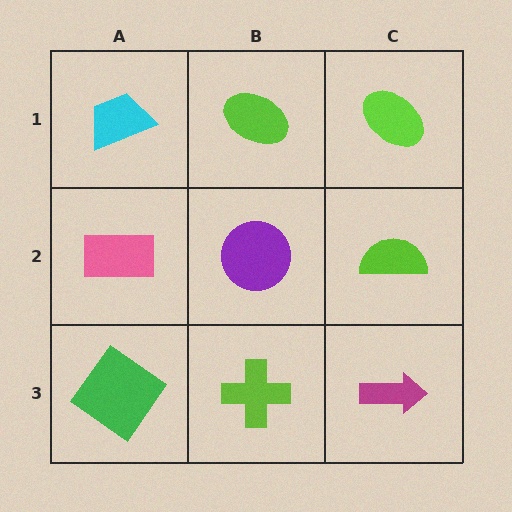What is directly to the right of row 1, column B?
A lime ellipse.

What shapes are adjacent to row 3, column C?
A lime semicircle (row 2, column C), a lime cross (row 3, column B).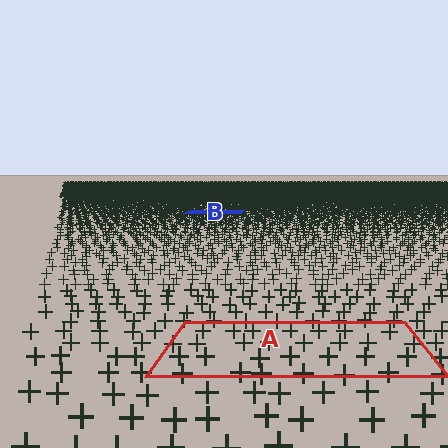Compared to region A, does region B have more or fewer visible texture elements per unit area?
Region B has more texture elements per unit area — they are packed more densely because it is farther away.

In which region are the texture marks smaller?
The texture marks are smaller in region B, because it is farther away.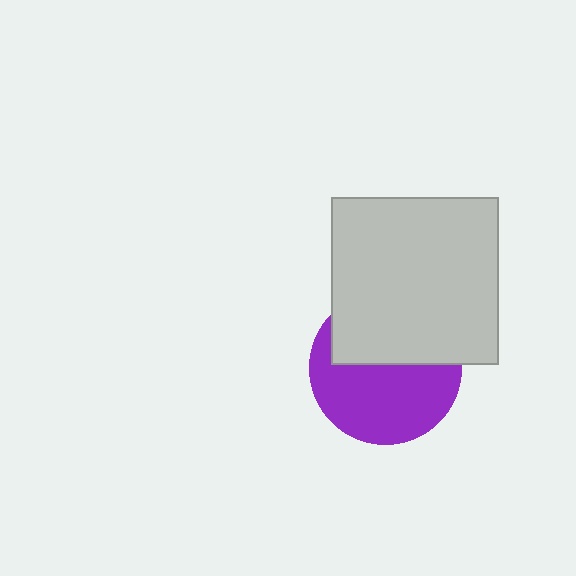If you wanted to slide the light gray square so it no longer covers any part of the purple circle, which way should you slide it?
Slide it up — that is the most direct way to separate the two shapes.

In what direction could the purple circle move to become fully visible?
The purple circle could move down. That would shift it out from behind the light gray square entirely.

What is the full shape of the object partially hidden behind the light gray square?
The partially hidden object is a purple circle.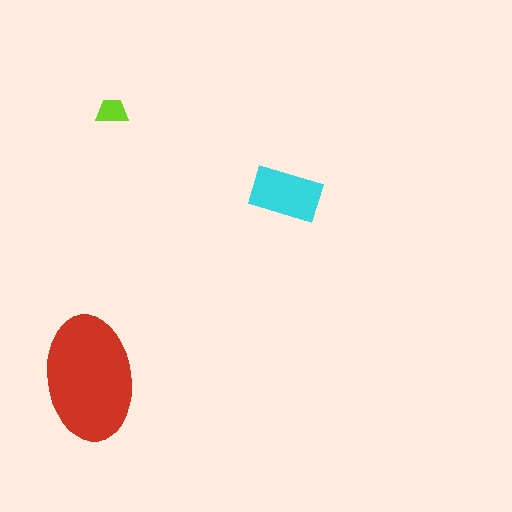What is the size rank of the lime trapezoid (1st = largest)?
3rd.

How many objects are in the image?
There are 3 objects in the image.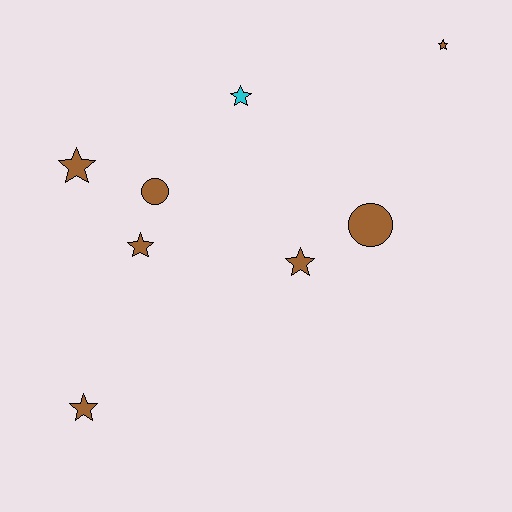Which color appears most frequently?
Brown, with 7 objects.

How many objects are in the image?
There are 8 objects.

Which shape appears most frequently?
Star, with 6 objects.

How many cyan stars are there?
There is 1 cyan star.